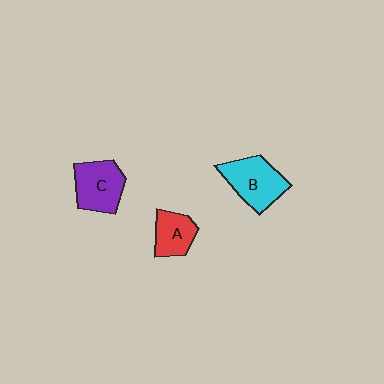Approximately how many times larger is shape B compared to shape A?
Approximately 1.5 times.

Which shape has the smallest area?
Shape A (red).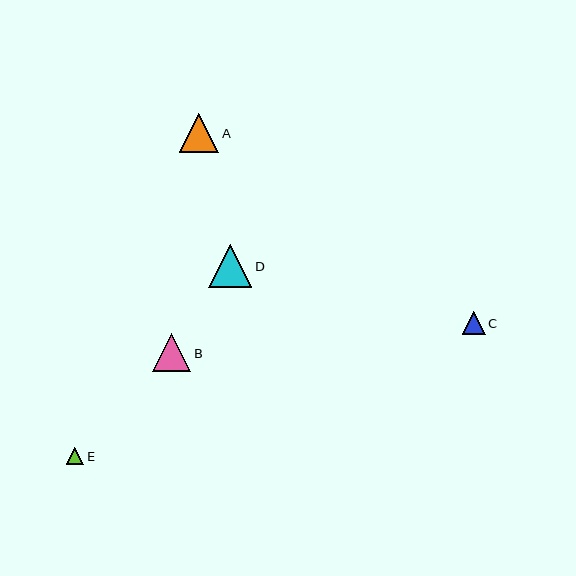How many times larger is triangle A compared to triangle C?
Triangle A is approximately 1.7 times the size of triangle C.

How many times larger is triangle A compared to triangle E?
Triangle A is approximately 2.2 times the size of triangle E.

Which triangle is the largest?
Triangle D is the largest with a size of approximately 43 pixels.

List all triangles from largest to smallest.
From largest to smallest: D, A, B, C, E.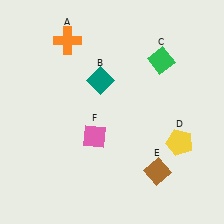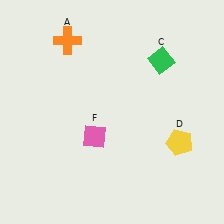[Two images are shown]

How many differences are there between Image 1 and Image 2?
There are 2 differences between the two images.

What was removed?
The brown diamond (E), the teal diamond (B) were removed in Image 2.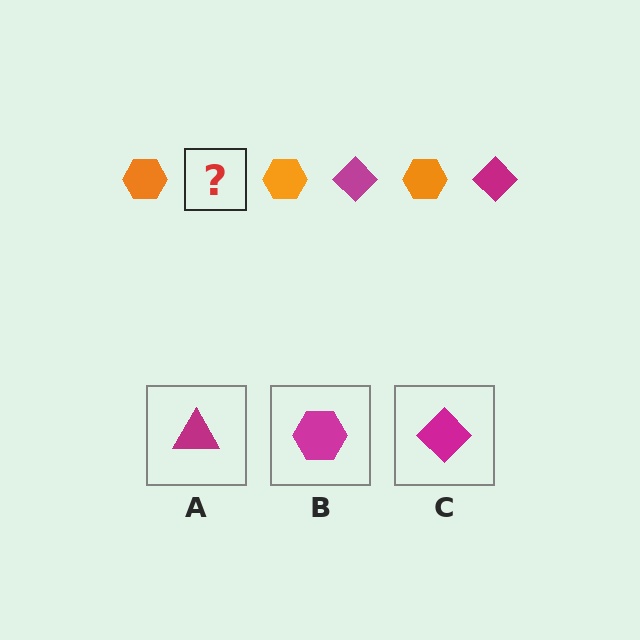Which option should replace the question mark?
Option C.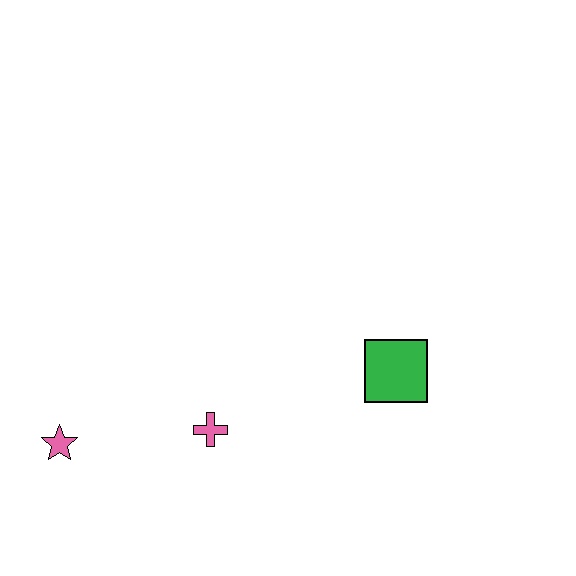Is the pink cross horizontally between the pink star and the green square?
Yes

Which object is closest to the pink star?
The pink cross is closest to the pink star.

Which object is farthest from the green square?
The pink star is farthest from the green square.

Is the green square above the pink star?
Yes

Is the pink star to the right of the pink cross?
No